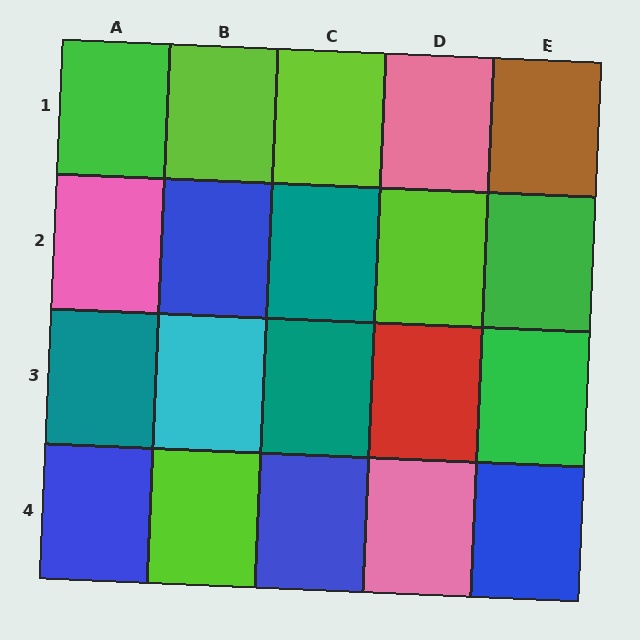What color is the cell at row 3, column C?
Teal.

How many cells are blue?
4 cells are blue.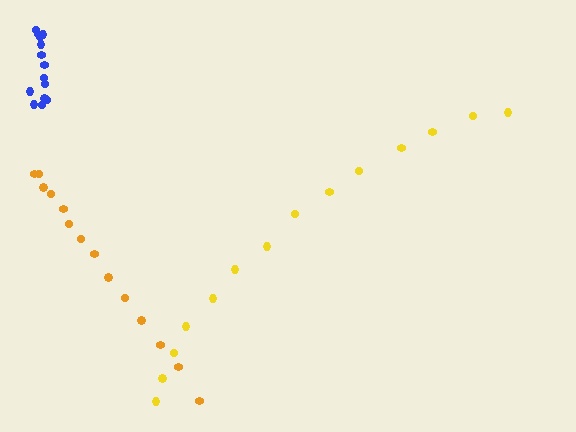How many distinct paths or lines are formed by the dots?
There are 3 distinct paths.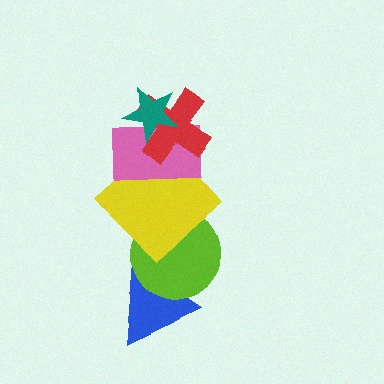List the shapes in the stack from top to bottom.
From top to bottom: the teal star, the red cross, the pink rectangle, the yellow diamond, the lime circle, the blue triangle.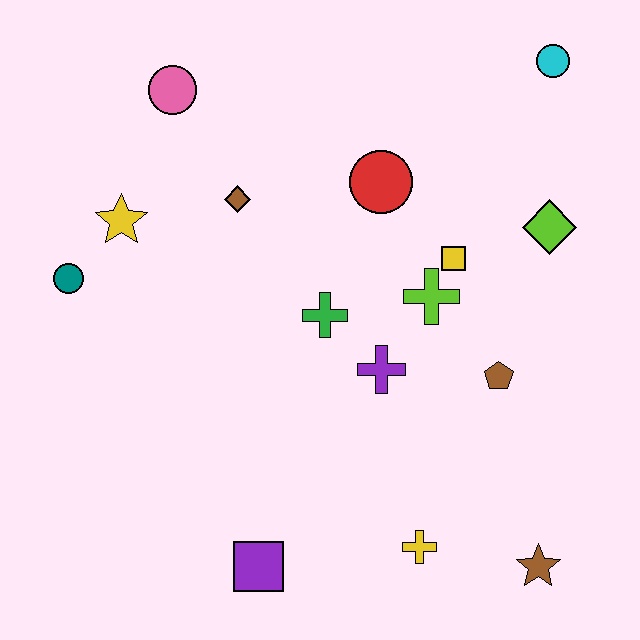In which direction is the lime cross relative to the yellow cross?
The lime cross is above the yellow cross.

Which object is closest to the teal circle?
The yellow star is closest to the teal circle.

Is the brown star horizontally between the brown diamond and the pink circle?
No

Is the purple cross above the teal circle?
No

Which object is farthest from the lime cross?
The teal circle is farthest from the lime cross.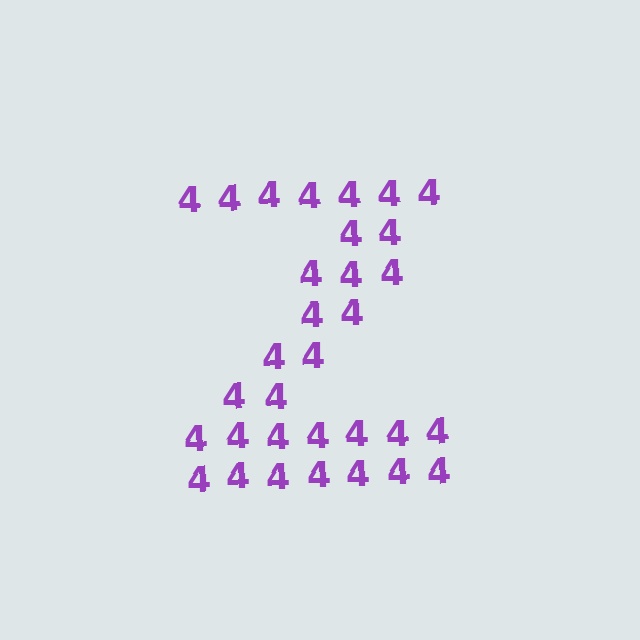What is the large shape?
The large shape is the letter Z.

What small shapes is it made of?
It is made of small digit 4's.